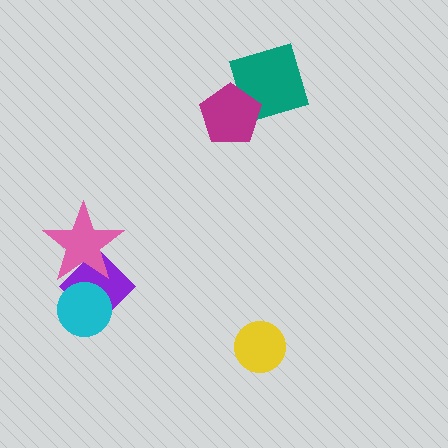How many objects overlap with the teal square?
1 object overlaps with the teal square.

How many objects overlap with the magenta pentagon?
1 object overlaps with the magenta pentagon.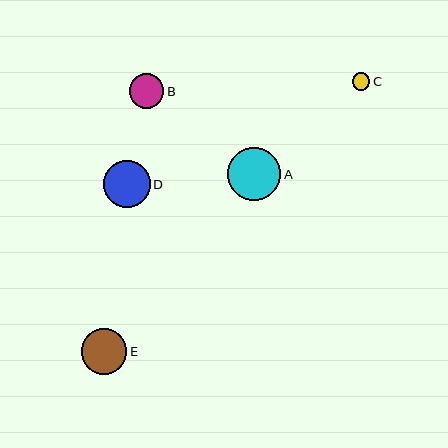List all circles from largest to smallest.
From largest to smallest: A, D, E, B, C.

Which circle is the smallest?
Circle C is the smallest with a size of approximately 18 pixels.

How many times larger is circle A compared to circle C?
Circle A is approximately 3.0 times the size of circle C.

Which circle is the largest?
Circle A is the largest with a size of approximately 53 pixels.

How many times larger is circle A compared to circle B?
Circle A is approximately 1.5 times the size of circle B.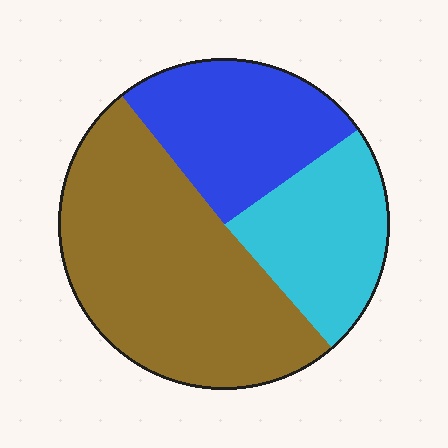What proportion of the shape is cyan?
Cyan takes up about one quarter (1/4) of the shape.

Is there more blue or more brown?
Brown.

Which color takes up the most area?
Brown, at roughly 50%.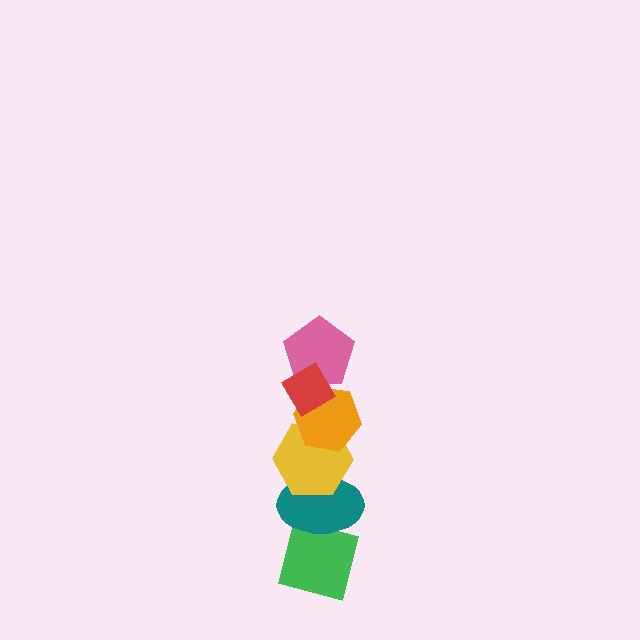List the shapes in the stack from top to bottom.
From top to bottom: the red diamond, the pink pentagon, the orange hexagon, the yellow hexagon, the teal ellipse, the green square.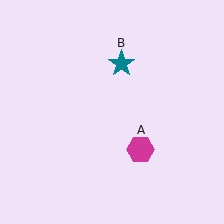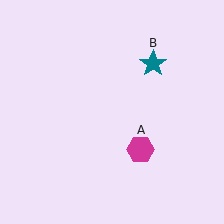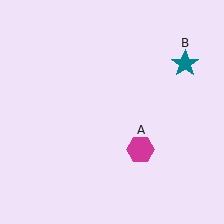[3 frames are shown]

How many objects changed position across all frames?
1 object changed position: teal star (object B).